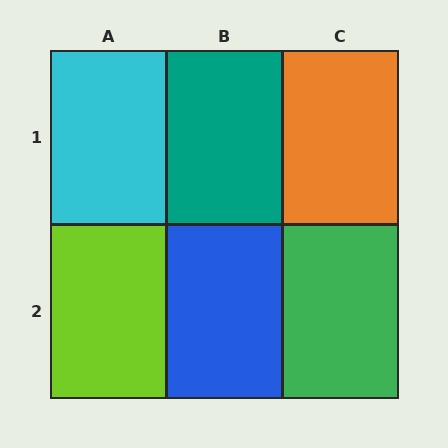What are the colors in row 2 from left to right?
Lime, blue, green.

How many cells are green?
1 cell is green.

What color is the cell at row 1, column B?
Teal.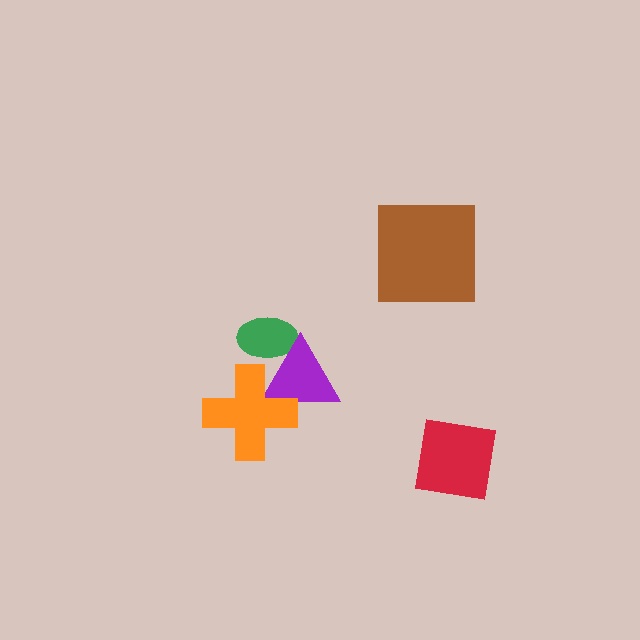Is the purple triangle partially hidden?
Yes, it is partially covered by another shape.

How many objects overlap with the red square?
0 objects overlap with the red square.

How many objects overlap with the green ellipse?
1 object overlaps with the green ellipse.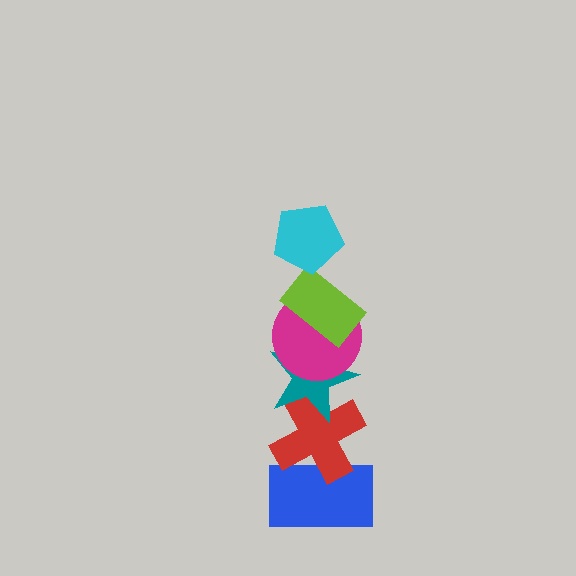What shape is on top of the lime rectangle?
The cyan pentagon is on top of the lime rectangle.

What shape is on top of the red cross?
The teal star is on top of the red cross.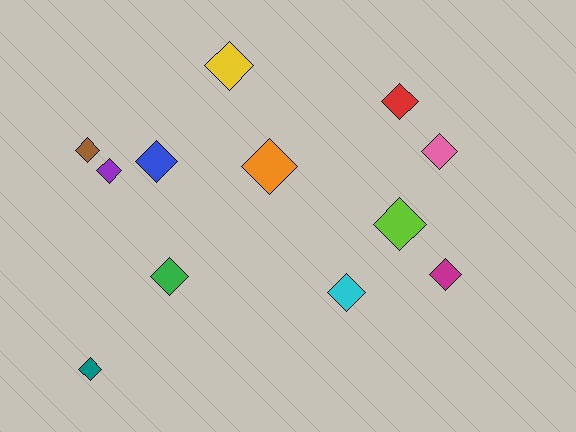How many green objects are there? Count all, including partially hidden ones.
There is 1 green object.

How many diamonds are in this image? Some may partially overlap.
There are 12 diamonds.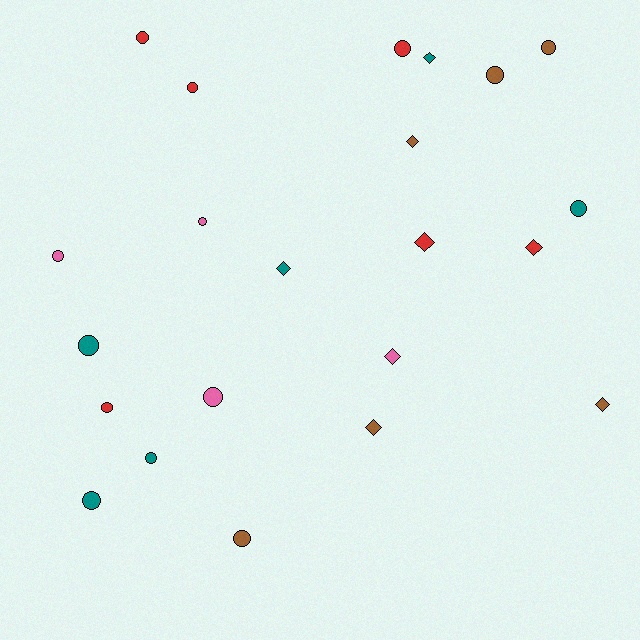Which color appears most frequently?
Red, with 6 objects.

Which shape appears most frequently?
Circle, with 14 objects.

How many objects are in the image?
There are 22 objects.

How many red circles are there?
There are 4 red circles.